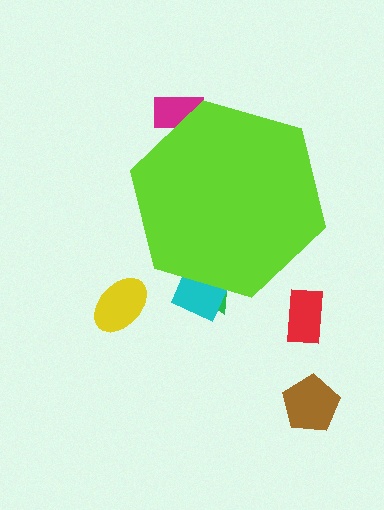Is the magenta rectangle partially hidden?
Yes, the magenta rectangle is partially hidden behind the lime hexagon.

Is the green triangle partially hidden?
Yes, the green triangle is partially hidden behind the lime hexagon.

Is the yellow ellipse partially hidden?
No, the yellow ellipse is fully visible.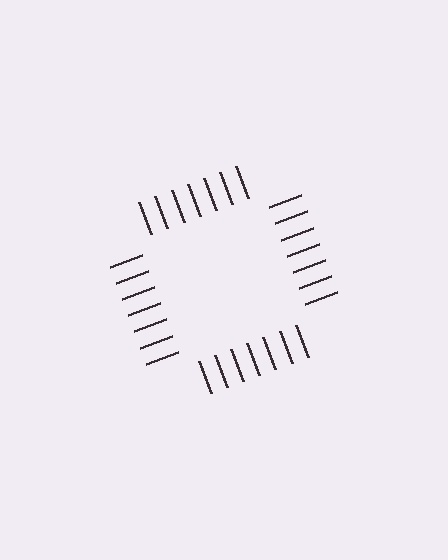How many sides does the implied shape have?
4 sides — the line-ends trace a square.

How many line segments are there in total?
28 — 7 along each of the 4 edges.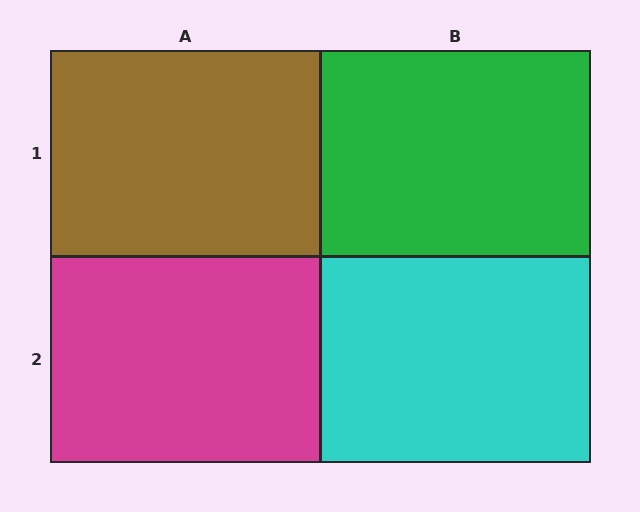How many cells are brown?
1 cell is brown.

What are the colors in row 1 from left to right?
Brown, green.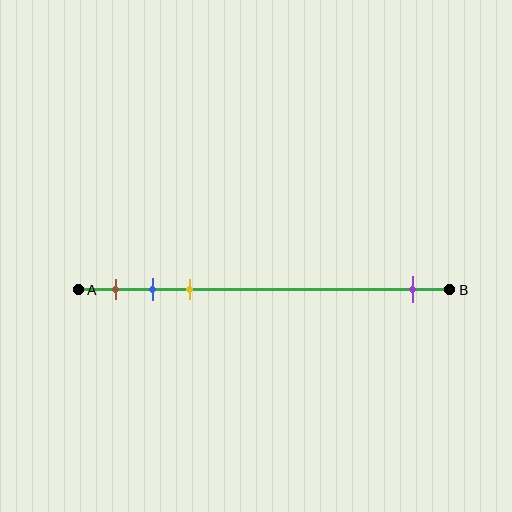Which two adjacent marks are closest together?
The blue and yellow marks are the closest adjacent pair.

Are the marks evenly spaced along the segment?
No, the marks are not evenly spaced.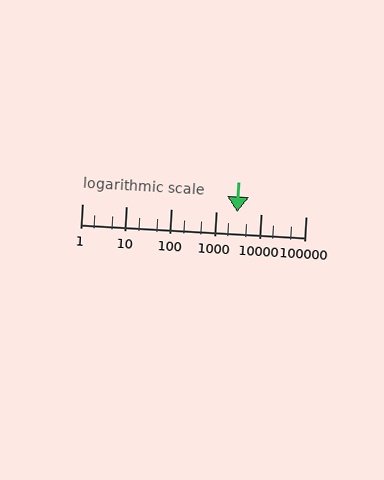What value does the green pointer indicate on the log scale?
The pointer indicates approximately 3000.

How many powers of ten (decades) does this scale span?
The scale spans 5 decades, from 1 to 100000.